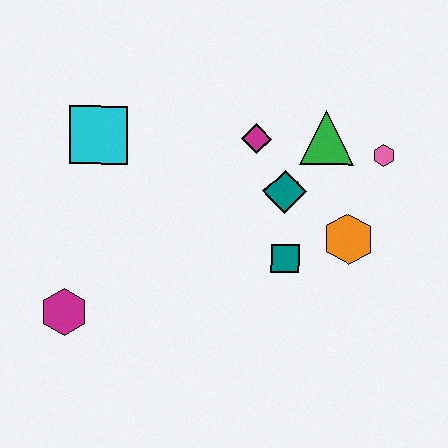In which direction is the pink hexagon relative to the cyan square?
The pink hexagon is to the right of the cyan square.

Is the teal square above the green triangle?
No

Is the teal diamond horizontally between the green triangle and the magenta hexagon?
Yes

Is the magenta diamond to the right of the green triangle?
No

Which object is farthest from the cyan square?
The pink hexagon is farthest from the cyan square.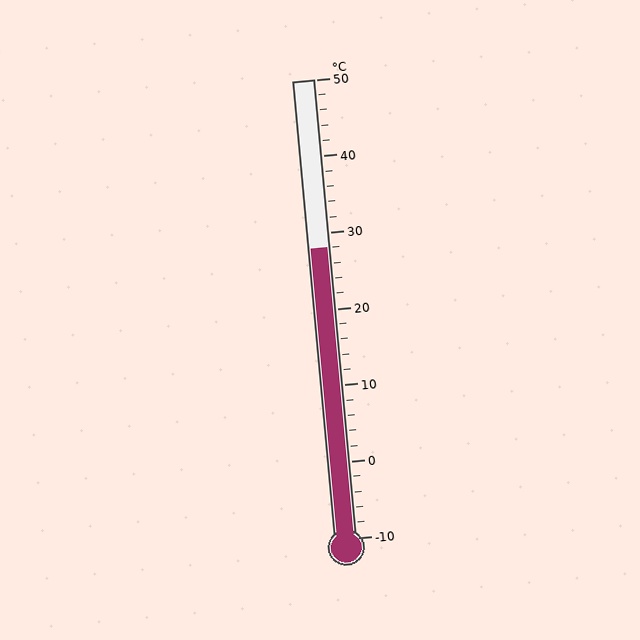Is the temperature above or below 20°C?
The temperature is above 20°C.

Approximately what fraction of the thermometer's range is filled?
The thermometer is filled to approximately 65% of its range.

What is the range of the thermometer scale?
The thermometer scale ranges from -10°C to 50°C.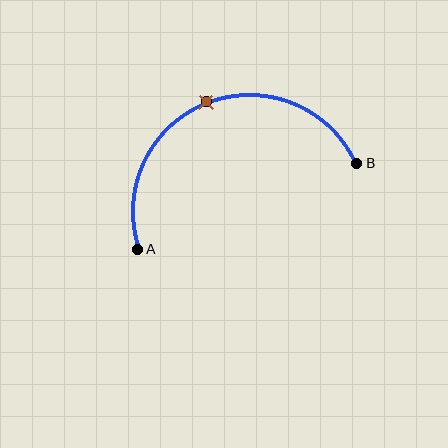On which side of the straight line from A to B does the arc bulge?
The arc bulges above the straight line connecting A and B.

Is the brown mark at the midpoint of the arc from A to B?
Yes. The brown mark lies on the arc at equal arc-length from both A and B — it is the arc midpoint.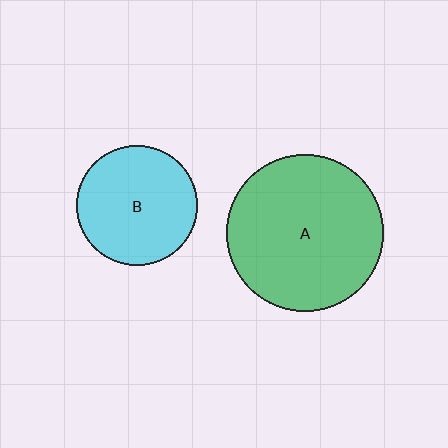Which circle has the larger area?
Circle A (green).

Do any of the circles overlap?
No, none of the circles overlap.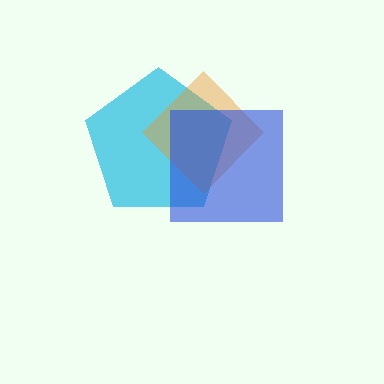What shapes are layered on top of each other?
The layered shapes are: a cyan pentagon, an orange diamond, a blue square.